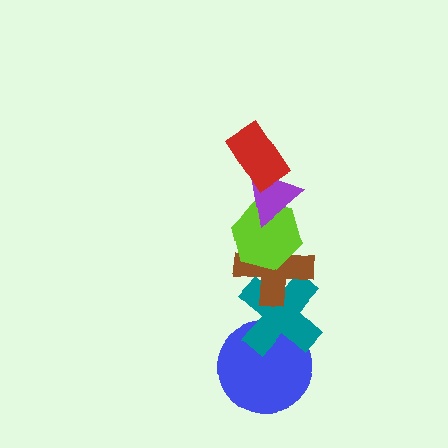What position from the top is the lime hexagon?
The lime hexagon is 3rd from the top.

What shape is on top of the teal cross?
The brown cross is on top of the teal cross.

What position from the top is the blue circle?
The blue circle is 6th from the top.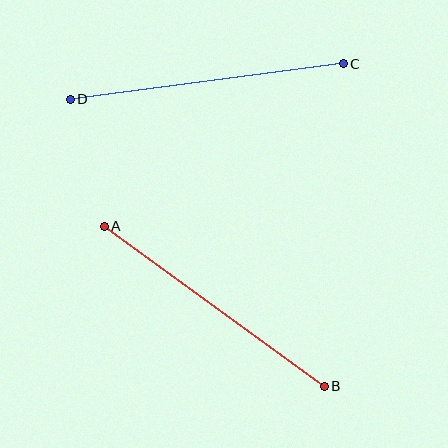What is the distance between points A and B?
The distance is approximately 272 pixels.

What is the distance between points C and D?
The distance is approximately 276 pixels.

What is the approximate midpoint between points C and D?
The midpoint is at approximately (207, 82) pixels.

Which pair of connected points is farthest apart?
Points C and D are farthest apart.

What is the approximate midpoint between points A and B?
The midpoint is at approximately (214, 306) pixels.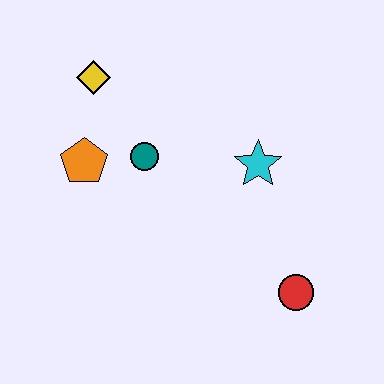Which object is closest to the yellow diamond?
The orange pentagon is closest to the yellow diamond.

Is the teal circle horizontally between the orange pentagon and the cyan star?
Yes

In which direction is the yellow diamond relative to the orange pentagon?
The yellow diamond is above the orange pentagon.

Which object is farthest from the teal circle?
The red circle is farthest from the teal circle.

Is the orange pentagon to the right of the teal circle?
No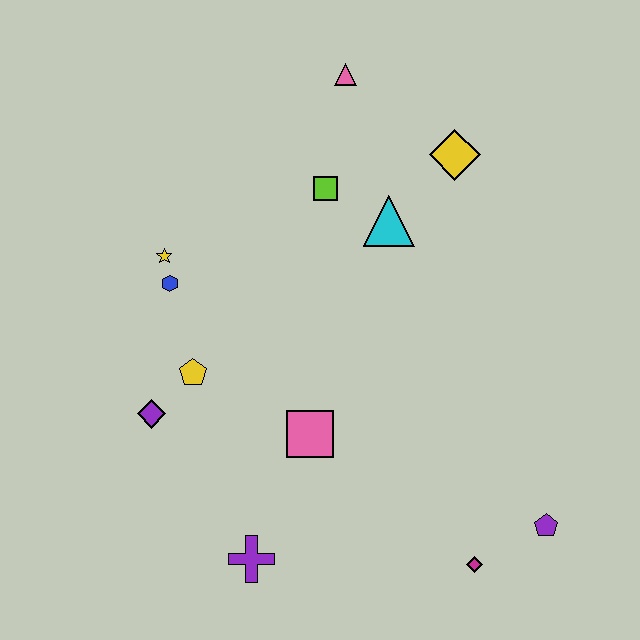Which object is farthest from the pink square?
The pink triangle is farthest from the pink square.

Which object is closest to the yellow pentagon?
The purple diamond is closest to the yellow pentagon.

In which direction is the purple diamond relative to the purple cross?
The purple diamond is above the purple cross.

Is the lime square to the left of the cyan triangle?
Yes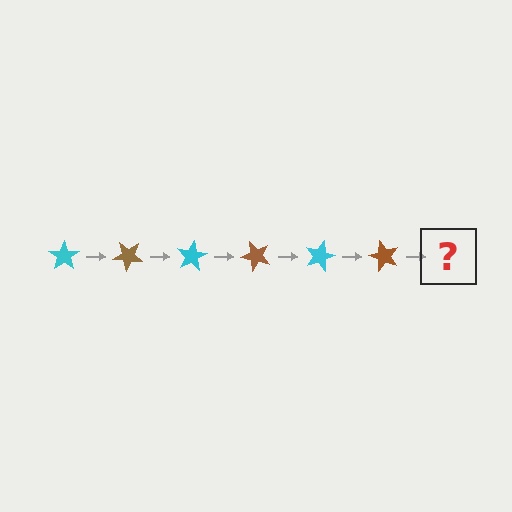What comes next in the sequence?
The next element should be a cyan star, rotated 240 degrees from the start.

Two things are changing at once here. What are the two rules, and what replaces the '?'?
The two rules are that it rotates 40 degrees each step and the color cycles through cyan and brown. The '?' should be a cyan star, rotated 240 degrees from the start.